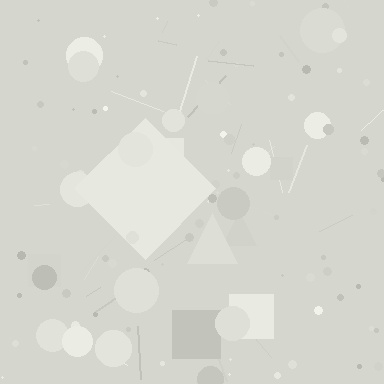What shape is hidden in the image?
A diamond is hidden in the image.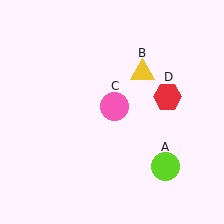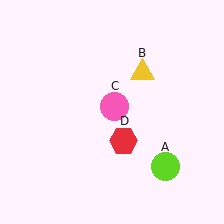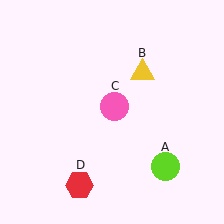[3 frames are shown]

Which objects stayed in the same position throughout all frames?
Lime circle (object A) and yellow triangle (object B) and pink circle (object C) remained stationary.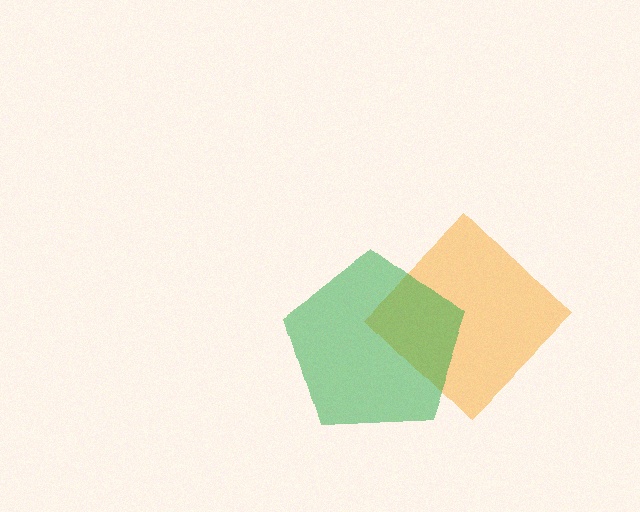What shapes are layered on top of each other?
The layered shapes are: an orange diamond, a green pentagon.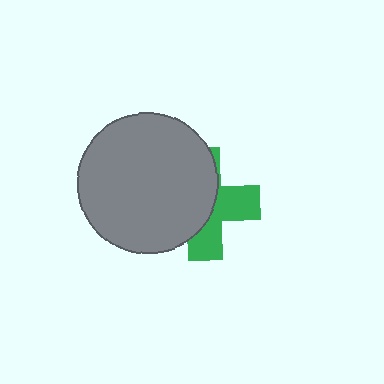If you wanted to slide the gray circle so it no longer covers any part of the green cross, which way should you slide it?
Slide it left — that is the most direct way to separate the two shapes.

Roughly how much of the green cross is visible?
A small part of it is visible (roughly 43%).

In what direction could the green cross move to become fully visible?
The green cross could move right. That would shift it out from behind the gray circle entirely.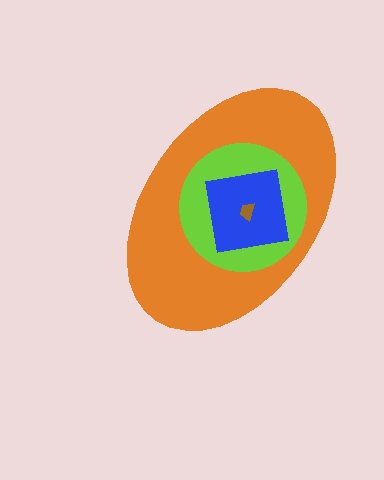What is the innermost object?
The brown trapezoid.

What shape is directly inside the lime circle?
The blue square.